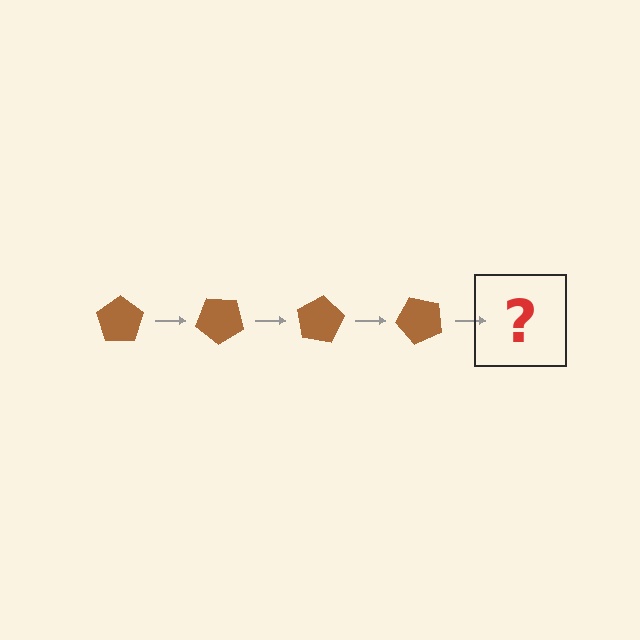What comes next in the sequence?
The next element should be a brown pentagon rotated 160 degrees.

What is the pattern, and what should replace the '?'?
The pattern is that the pentagon rotates 40 degrees each step. The '?' should be a brown pentagon rotated 160 degrees.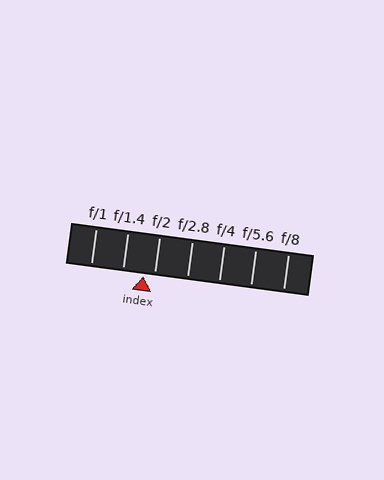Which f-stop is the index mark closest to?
The index mark is closest to f/2.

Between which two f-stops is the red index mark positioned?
The index mark is between f/1.4 and f/2.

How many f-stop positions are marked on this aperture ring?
There are 7 f-stop positions marked.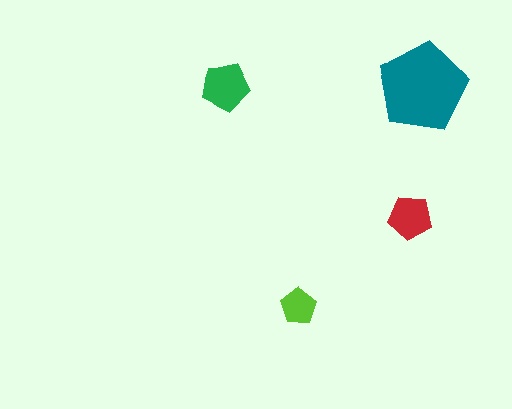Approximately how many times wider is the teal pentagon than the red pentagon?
About 2 times wider.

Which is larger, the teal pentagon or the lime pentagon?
The teal one.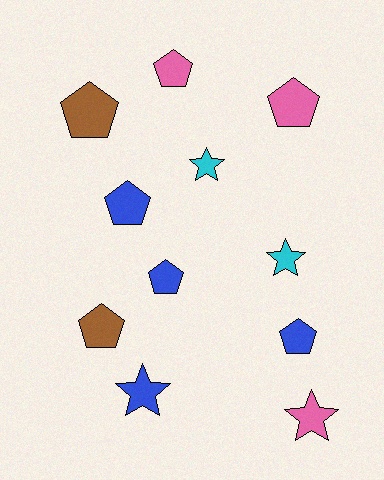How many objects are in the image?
There are 11 objects.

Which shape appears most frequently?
Pentagon, with 7 objects.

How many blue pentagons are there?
There are 3 blue pentagons.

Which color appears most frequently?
Blue, with 4 objects.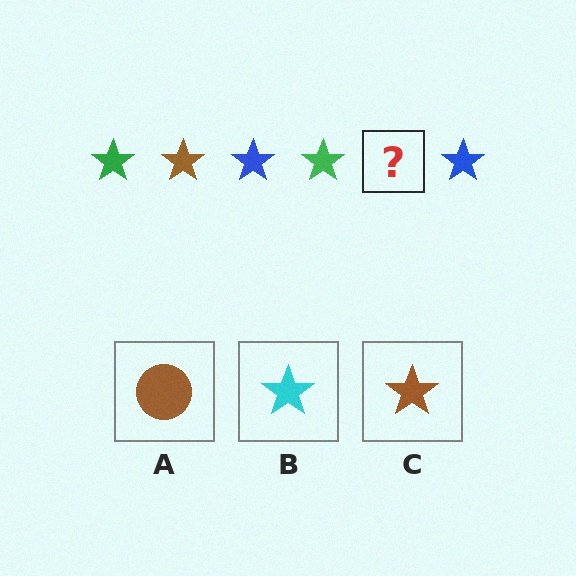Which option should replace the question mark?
Option C.